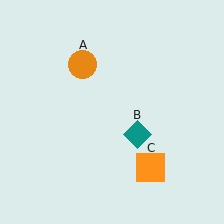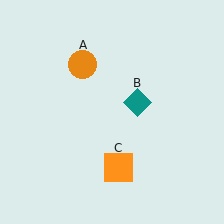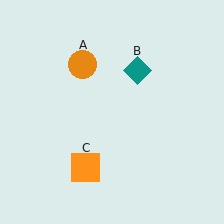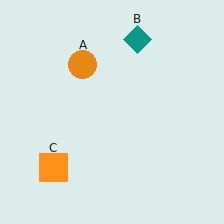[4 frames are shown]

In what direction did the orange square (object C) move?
The orange square (object C) moved left.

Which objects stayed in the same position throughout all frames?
Orange circle (object A) remained stationary.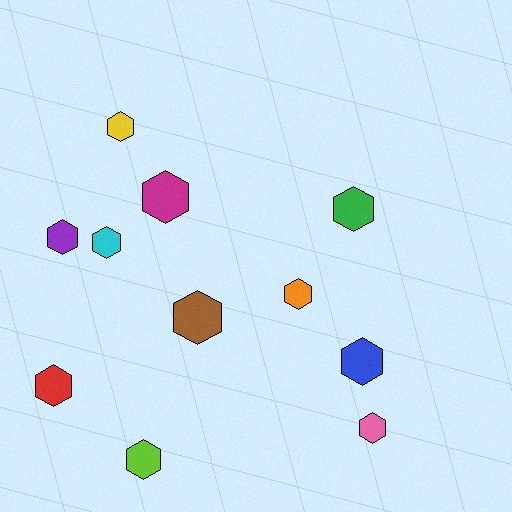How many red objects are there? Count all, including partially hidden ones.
There is 1 red object.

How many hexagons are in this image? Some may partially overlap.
There are 11 hexagons.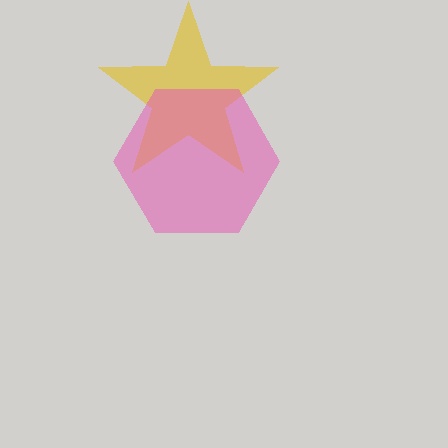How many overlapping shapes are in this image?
There are 2 overlapping shapes in the image.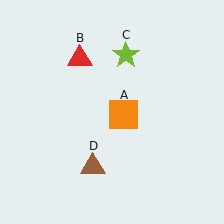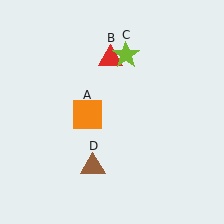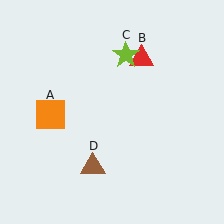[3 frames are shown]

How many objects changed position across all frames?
2 objects changed position: orange square (object A), red triangle (object B).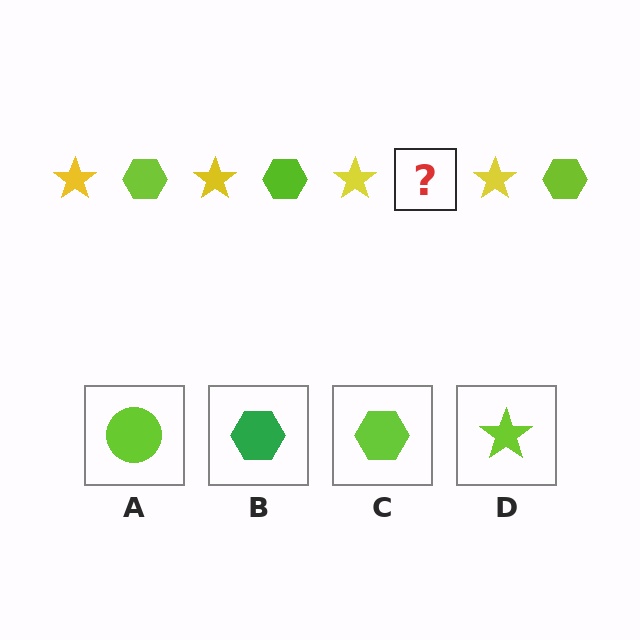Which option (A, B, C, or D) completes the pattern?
C.